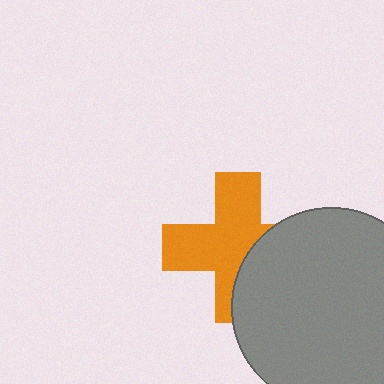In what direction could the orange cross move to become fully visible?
The orange cross could move left. That would shift it out from behind the gray circle entirely.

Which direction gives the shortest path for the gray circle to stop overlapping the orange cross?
Moving right gives the shortest separation.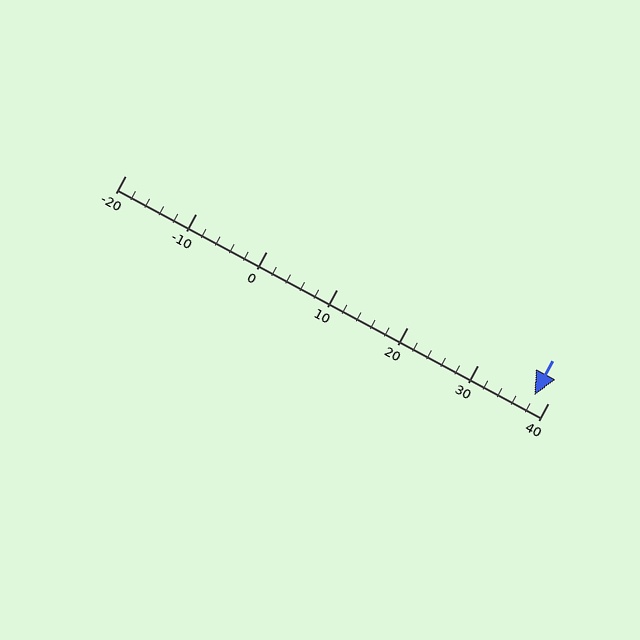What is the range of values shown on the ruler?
The ruler shows values from -20 to 40.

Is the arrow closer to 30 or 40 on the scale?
The arrow is closer to 40.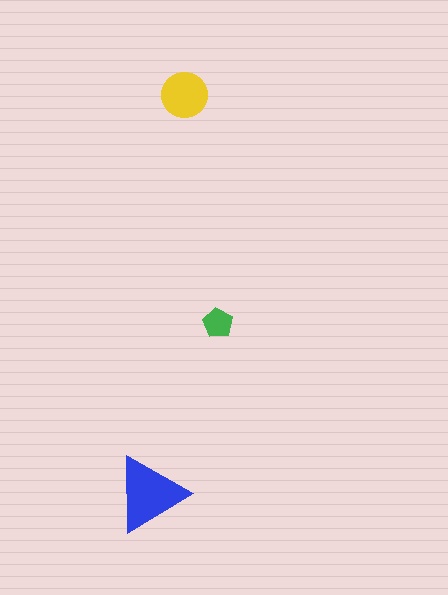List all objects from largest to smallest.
The blue triangle, the yellow circle, the green pentagon.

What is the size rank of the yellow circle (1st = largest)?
2nd.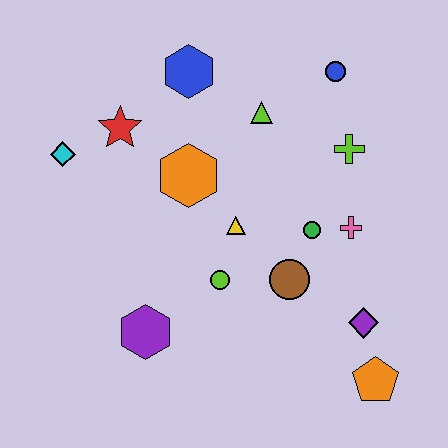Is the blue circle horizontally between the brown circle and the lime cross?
Yes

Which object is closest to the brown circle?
The green circle is closest to the brown circle.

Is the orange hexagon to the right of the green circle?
No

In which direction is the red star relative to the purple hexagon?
The red star is above the purple hexagon.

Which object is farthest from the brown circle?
The cyan diamond is farthest from the brown circle.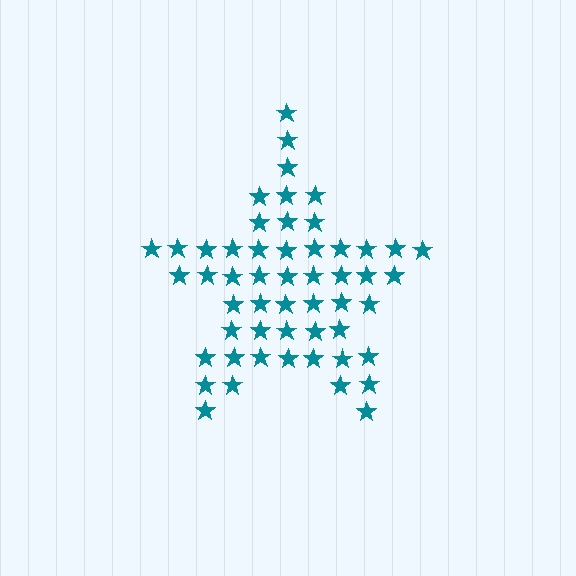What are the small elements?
The small elements are stars.